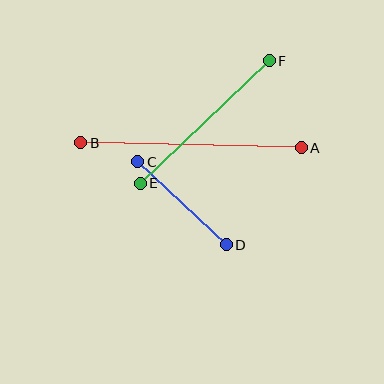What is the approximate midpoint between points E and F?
The midpoint is at approximately (205, 122) pixels.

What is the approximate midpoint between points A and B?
The midpoint is at approximately (191, 145) pixels.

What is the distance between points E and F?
The distance is approximately 178 pixels.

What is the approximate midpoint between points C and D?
The midpoint is at approximately (182, 203) pixels.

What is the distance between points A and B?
The distance is approximately 221 pixels.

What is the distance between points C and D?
The distance is approximately 121 pixels.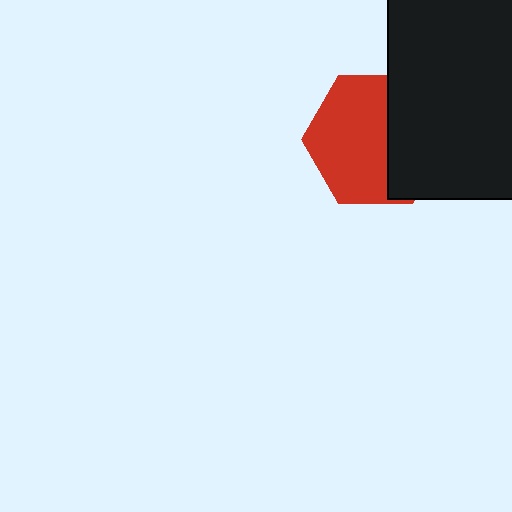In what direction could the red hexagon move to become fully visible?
The red hexagon could move left. That would shift it out from behind the black rectangle entirely.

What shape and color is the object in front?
The object in front is a black rectangle.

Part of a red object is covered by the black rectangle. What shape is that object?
It is a hexagon.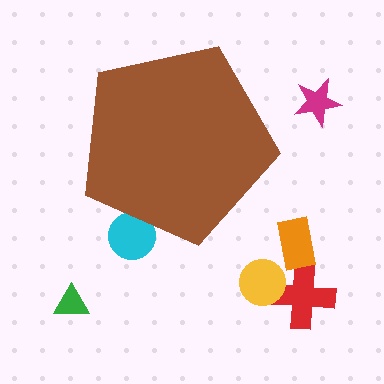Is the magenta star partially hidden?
No, the magenta star is fully visible.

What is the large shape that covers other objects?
A brown pentagon.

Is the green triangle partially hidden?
No, the green triangle is fully visible.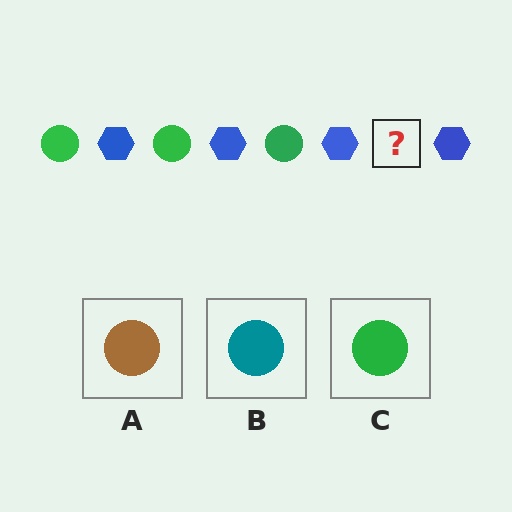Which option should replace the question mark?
Option C.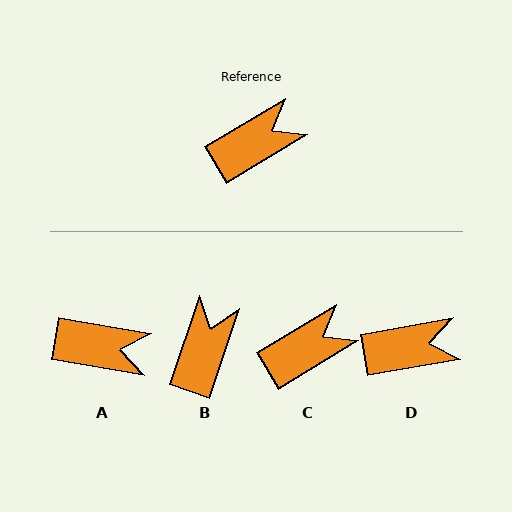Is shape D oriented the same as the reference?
No, it is off by about 21 degrees.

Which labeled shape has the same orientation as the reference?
C.